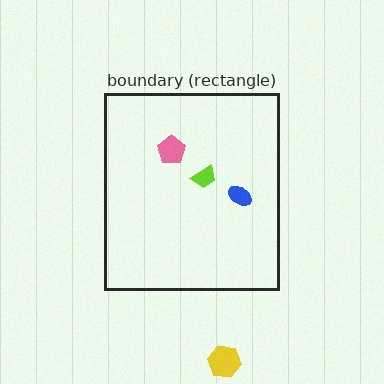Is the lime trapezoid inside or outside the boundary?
Inside.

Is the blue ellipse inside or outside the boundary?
Inside.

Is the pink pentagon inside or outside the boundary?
Inside.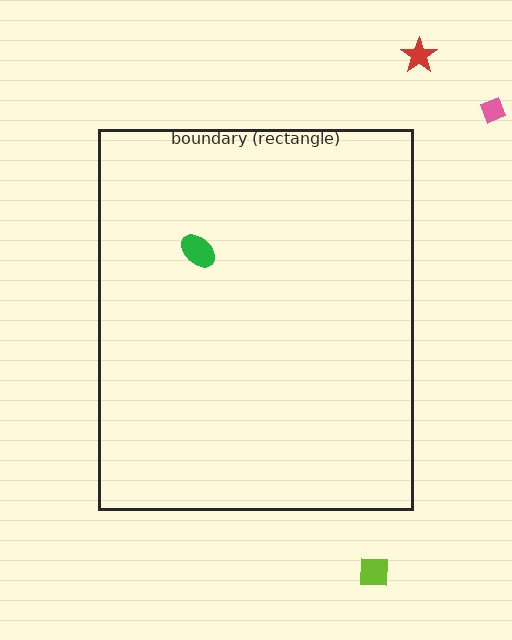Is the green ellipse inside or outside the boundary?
Inside.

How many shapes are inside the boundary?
1 inside, 3 outside.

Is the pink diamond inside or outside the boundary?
Outside.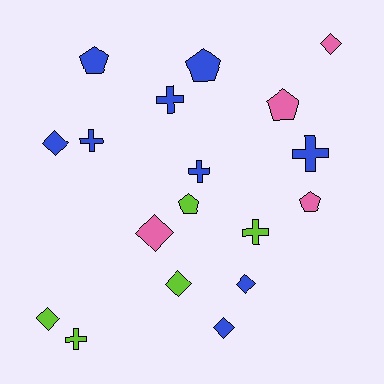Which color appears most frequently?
Blue, with 9 objects.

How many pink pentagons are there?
There are 2 pink pentagons.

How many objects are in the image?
There are 18 objects.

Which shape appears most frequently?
Diamond, with 7 objects.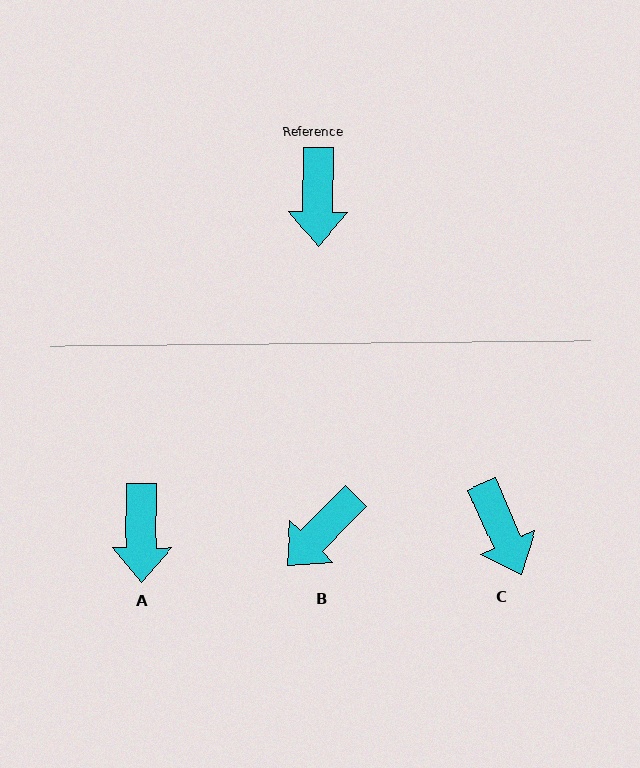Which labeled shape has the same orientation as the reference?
A.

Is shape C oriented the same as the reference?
No, it is off by about 24 degrees.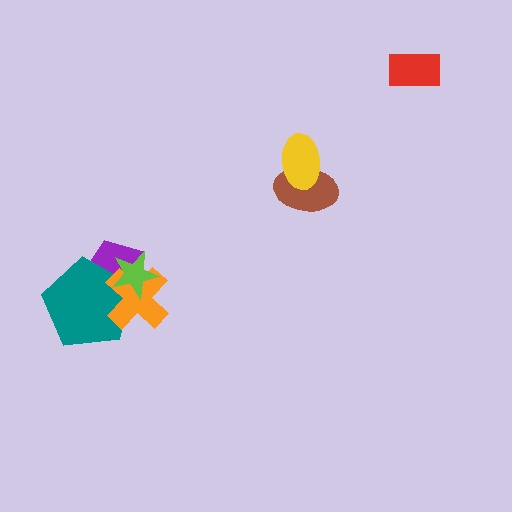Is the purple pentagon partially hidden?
Yes, it is partially covered by another shape.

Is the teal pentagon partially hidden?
Yes, it is partially covered by another shape.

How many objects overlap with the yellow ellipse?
1 object overlaps with the yellow ellipse.